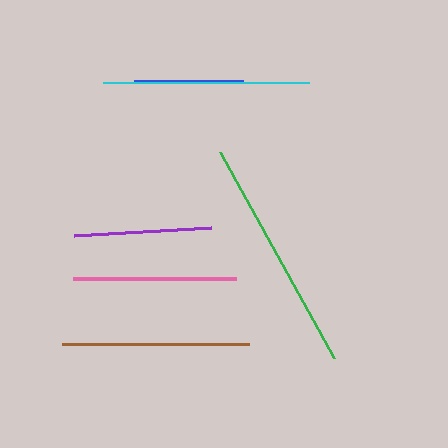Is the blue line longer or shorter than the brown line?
The brown line is longer than the blue line.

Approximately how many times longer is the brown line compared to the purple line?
The brown line is approximately 1.4 times the length of the purple line.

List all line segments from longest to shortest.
From longest to shortest: green, cyan, brown, pink, purple, blue.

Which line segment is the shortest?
The blue line is the shortest at approximately 109 pixels.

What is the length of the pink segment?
The pink segment is approximately 163 pixels long.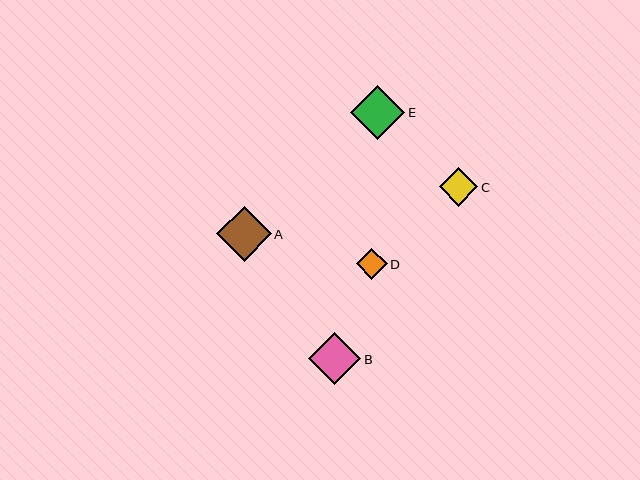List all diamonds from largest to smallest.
From largest to smallest: E, A, B, C, D.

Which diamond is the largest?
Diamond E is the largest with a size of approximately 55 pixels.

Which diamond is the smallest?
Diamond D is the smallest with a size of approximately 30 pixels.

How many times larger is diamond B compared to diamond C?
Diamond B is approximately 1.4 times the size of diamond C.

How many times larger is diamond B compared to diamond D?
Diamond B is approximately 1.7 times the size of diamond D.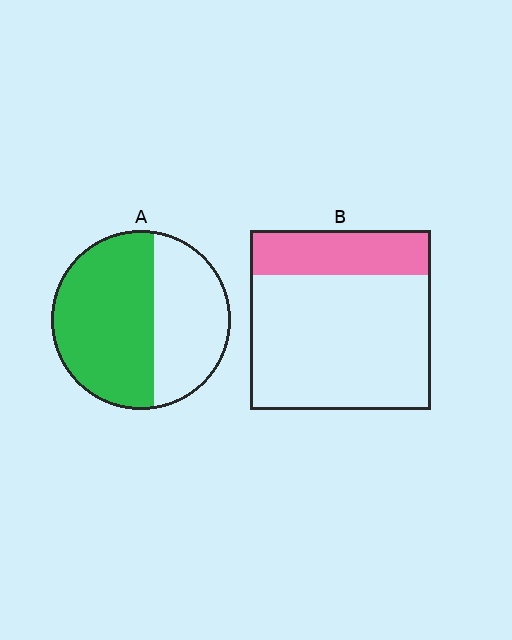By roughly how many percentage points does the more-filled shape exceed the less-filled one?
By roughly 35 percentage points (A over B).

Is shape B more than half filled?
No.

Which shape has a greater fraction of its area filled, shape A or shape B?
Shape A.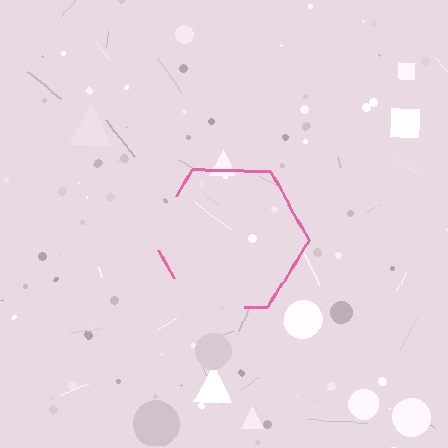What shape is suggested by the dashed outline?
The dashed outline suggests a hexagon.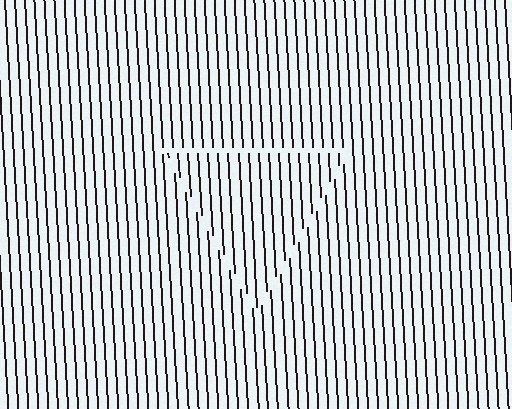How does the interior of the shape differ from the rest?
The interior of the shape contains the same grating, shifted by half a period — the contour is defined by the phase discontinuity where line-ends from the inner and outer gratings abut.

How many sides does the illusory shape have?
3 sides — the line-ends trace a triangle.